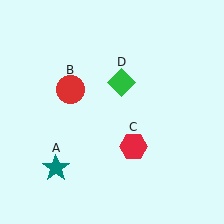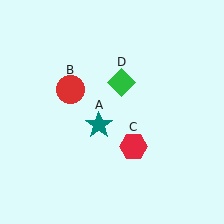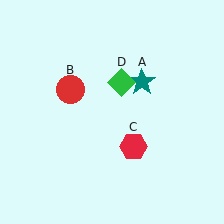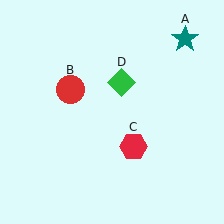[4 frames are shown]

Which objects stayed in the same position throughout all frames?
Red circle (object B) and red hexagon (object C) and green diamond (object D) remained stationary.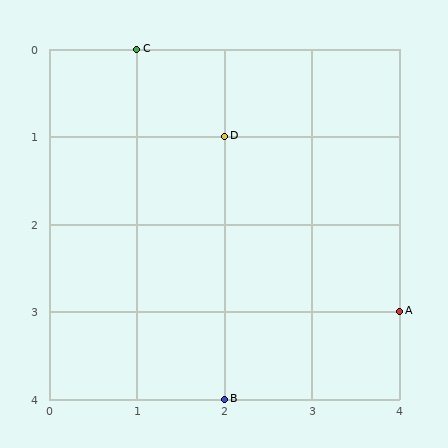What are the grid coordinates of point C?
Point C is at grid coordinates (1, 0).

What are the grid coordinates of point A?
Point A is at grid coordinates (4, 3).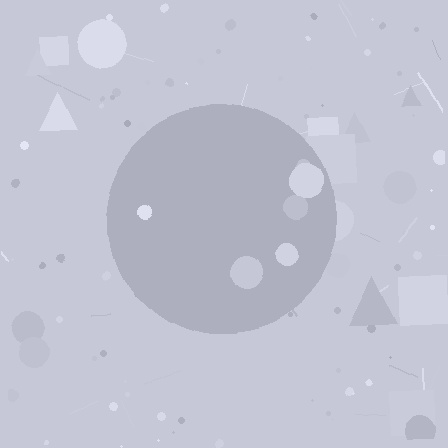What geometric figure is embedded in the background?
A circle is embedded in the background.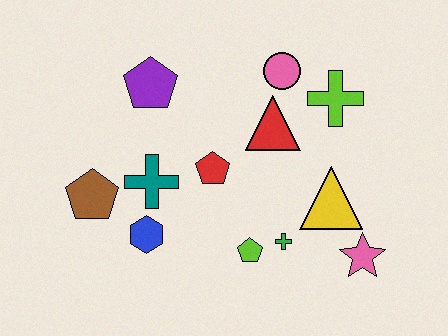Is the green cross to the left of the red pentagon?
No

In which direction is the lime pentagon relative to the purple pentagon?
The lime pentagon is below the purple pentagon.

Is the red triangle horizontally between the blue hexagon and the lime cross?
Yes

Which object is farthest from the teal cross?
The pink star is farthest from the teal cross.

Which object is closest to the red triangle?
The pink circle is closest to the red triangle.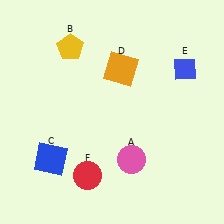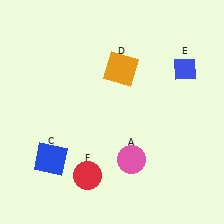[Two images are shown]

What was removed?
The yellow pentagon (B) was removed in Image 2.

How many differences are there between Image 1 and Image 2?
There is 1 difference between the two images.